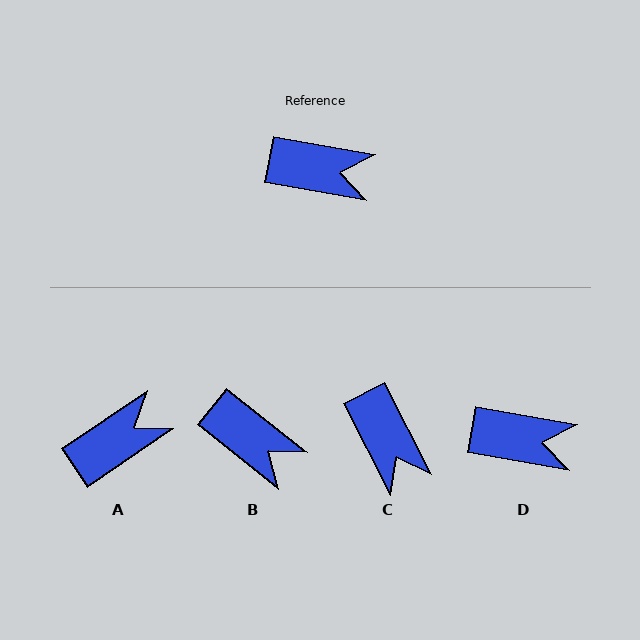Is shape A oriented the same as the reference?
No, it is off by about 44 degrees.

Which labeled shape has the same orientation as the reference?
D.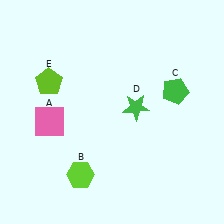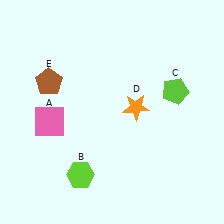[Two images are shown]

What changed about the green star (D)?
In Image 1, D is green. In Image 2, it changed to orange.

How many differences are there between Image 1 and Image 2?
There are 3 differences between the two images.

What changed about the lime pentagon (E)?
In Image 1, E is lime. In Image 2, it changed to brown.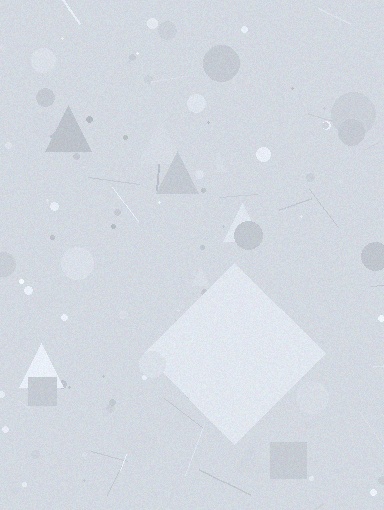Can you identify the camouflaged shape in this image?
The camouflaged shape is a diamond.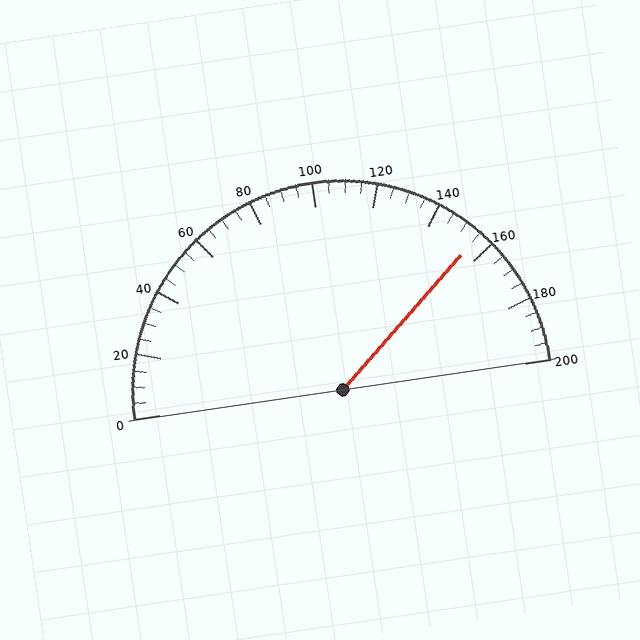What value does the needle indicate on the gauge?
The needle indicates approximately 155.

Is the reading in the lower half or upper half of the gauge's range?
The reading is in the upper half of the range (0 to 200).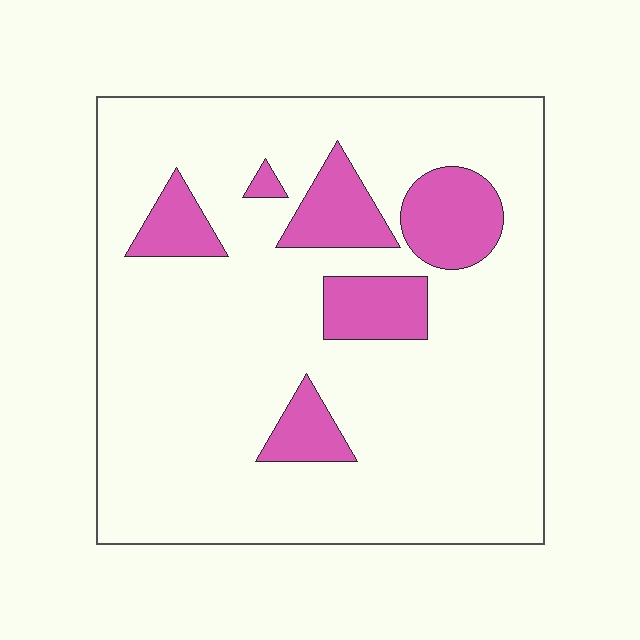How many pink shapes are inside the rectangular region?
6.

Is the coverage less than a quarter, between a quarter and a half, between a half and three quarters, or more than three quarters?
Less than a quarter.